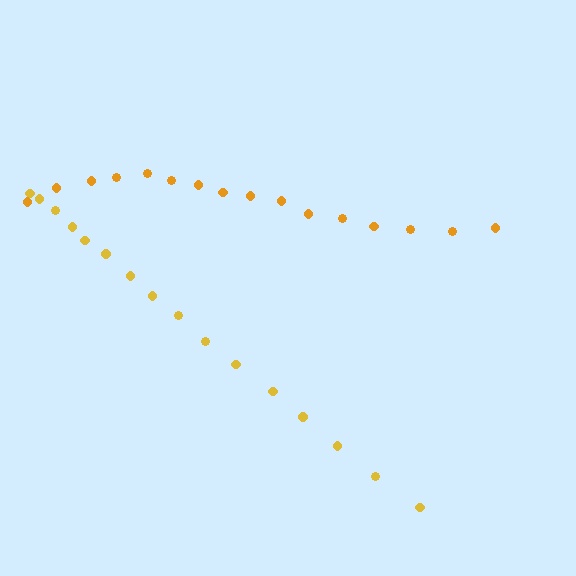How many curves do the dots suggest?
There are 2 distinct paths.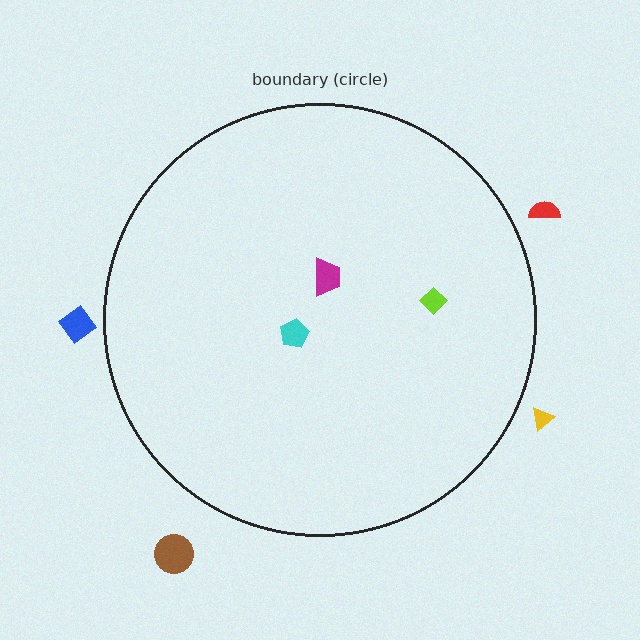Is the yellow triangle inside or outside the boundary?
Outside.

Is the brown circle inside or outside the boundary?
Outside.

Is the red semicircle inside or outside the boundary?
Outside.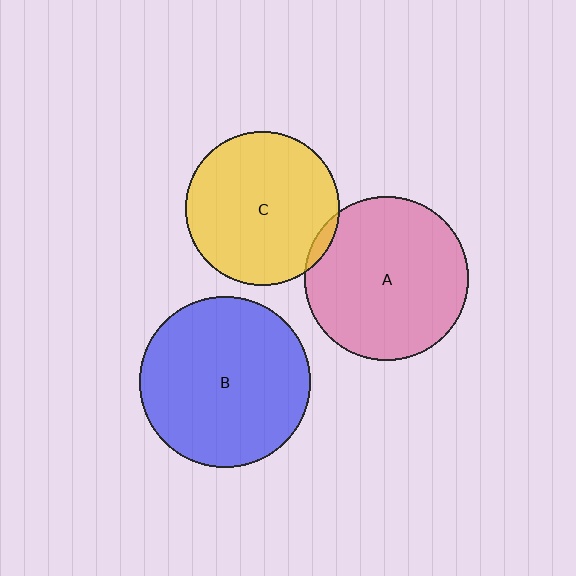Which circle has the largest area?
Circle B (blue).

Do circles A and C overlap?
Yes.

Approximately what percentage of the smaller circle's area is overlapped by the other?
Approximately 5%.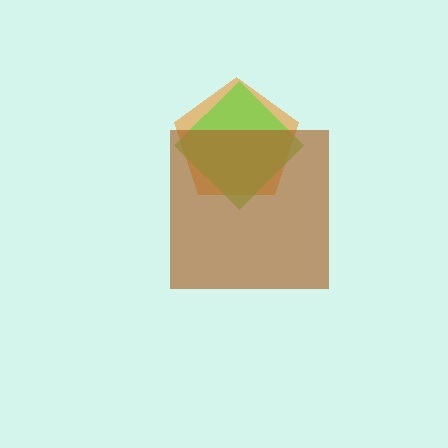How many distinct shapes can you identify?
There are 3 distinct shapes: an orange pentagon, a lime diamond, a brown square.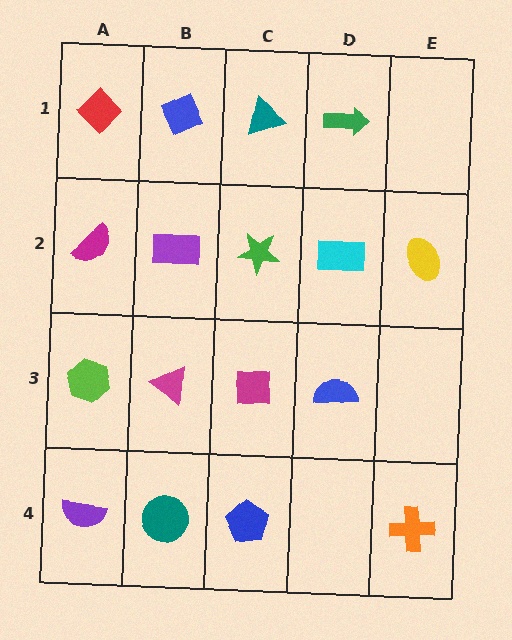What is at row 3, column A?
A lime hexagon.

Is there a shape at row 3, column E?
No, that cell is empty.